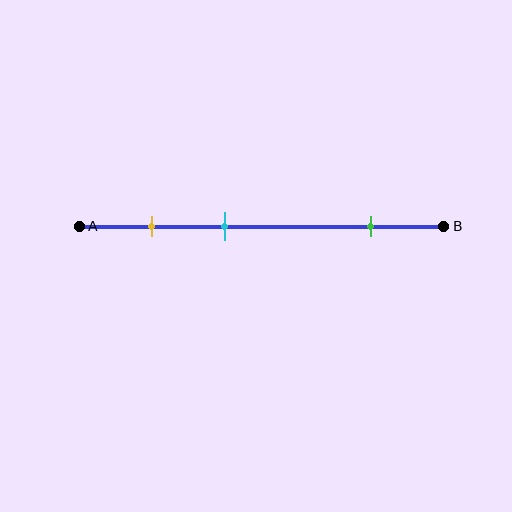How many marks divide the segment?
There are 3 marks dividing the segment.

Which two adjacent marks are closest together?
The yellow and cyan marks are the closest adjacent pair.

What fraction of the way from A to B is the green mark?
The green mark is approximately 80% (0.8) of the way from A to B.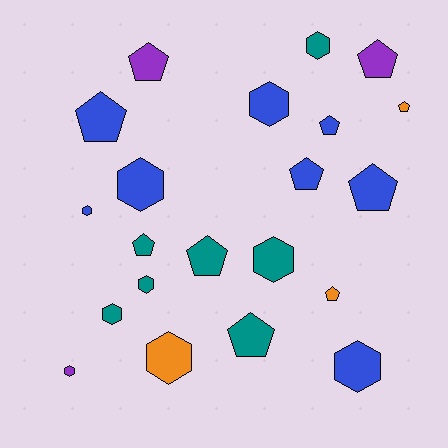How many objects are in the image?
There are 21 objects.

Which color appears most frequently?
Blue, with 8 objects.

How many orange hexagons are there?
There is 1 orange hexagon.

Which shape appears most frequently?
Pentagon, with 11 objects.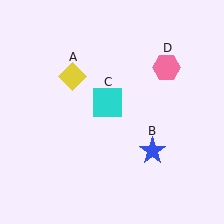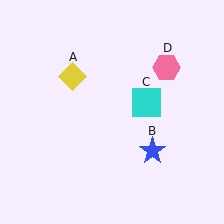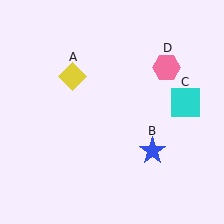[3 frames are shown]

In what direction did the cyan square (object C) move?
The cyan square (object C) moved right.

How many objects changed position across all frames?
1 object changed position: cyan square (object C).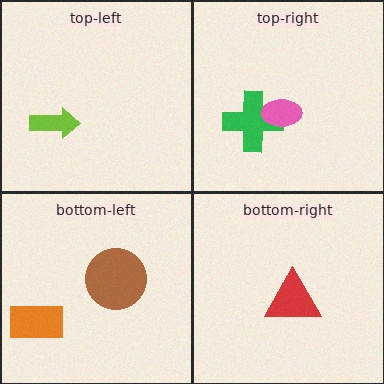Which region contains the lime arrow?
The top-left region.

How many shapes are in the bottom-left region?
2.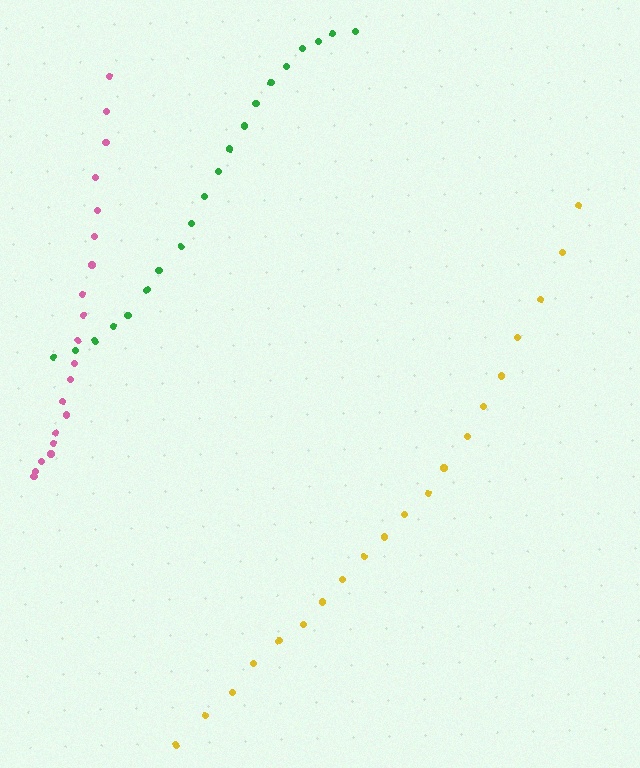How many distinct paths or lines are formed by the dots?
There are 3 distinct paths.